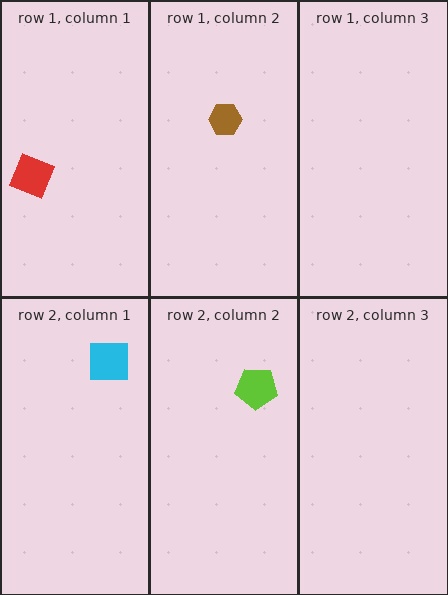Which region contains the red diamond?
The row 1, column 1 region.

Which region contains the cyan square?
The row 2, column 1 region.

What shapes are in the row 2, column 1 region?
The cyan square.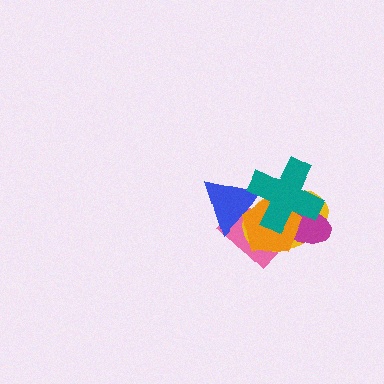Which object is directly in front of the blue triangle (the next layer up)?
The orange pentagon is directly in front of the blue triangle.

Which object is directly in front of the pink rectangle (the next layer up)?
The yellow ellipse is directly in front of the pink rectangle.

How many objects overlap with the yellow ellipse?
5 objects overlap with the yellow ellipse.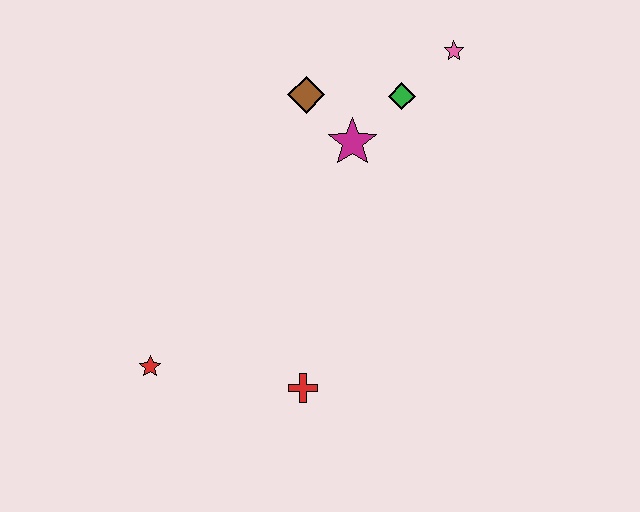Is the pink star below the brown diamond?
No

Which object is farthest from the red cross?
The pink star is farthest from the red cross.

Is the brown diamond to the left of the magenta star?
Yes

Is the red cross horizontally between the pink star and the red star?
Yes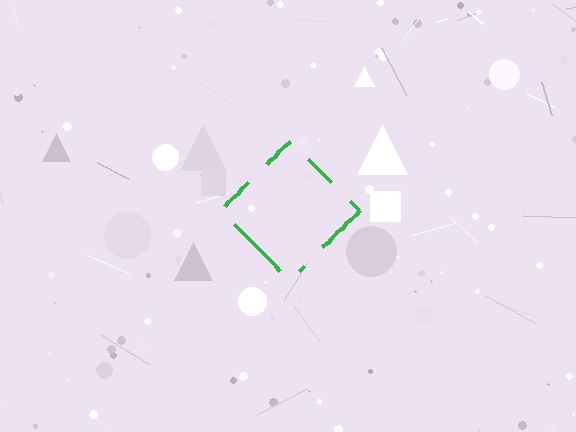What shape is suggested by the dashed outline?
The dashed outline suggests a diamond.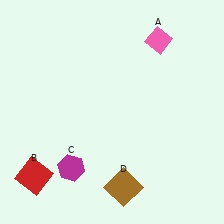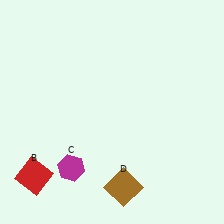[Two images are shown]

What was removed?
The pink diamond (A) was removed in Image 2.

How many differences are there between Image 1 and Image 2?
There is 1 difference between the two images.